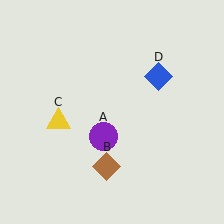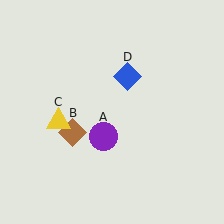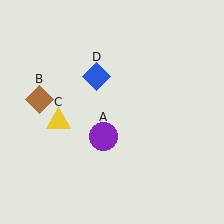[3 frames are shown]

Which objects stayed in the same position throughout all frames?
Purple circle (object A) and yellow triangle (object C) remained stationary.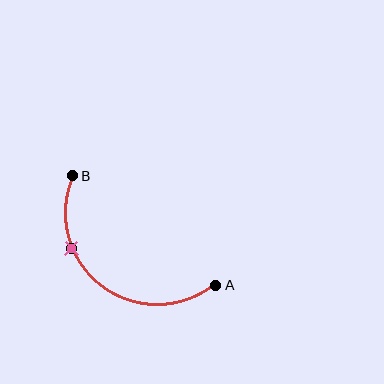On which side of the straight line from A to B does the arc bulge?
The arc bulges below and to the left of the straight line connecting A and B.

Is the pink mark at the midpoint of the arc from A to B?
No. The pink mark lies on the arc but is closer to endpoint B. The arc midpoint would be at the point on the curve equidistant along the arc from both A and B.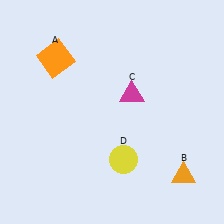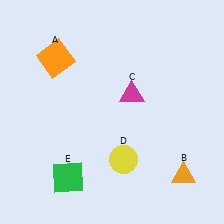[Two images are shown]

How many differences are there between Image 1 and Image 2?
There is 1 difference between the two images.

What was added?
A green square (E) was added in Image 2.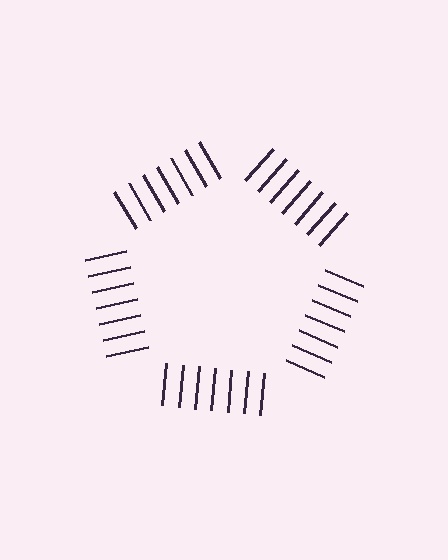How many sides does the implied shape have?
5 sides — the line-ends trace a pentagon.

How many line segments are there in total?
35 — 7 along each of the 5 edges.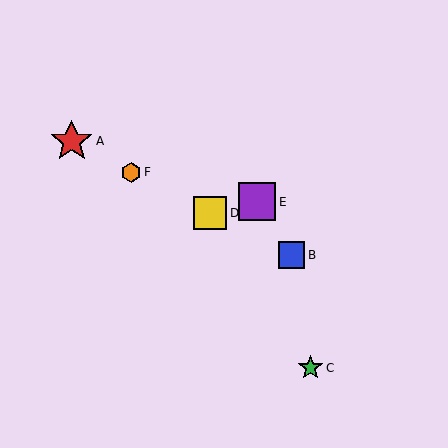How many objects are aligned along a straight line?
4 objects (A, B, D, F) are aligned along a straight line.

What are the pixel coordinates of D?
Object D is at (210, 213).